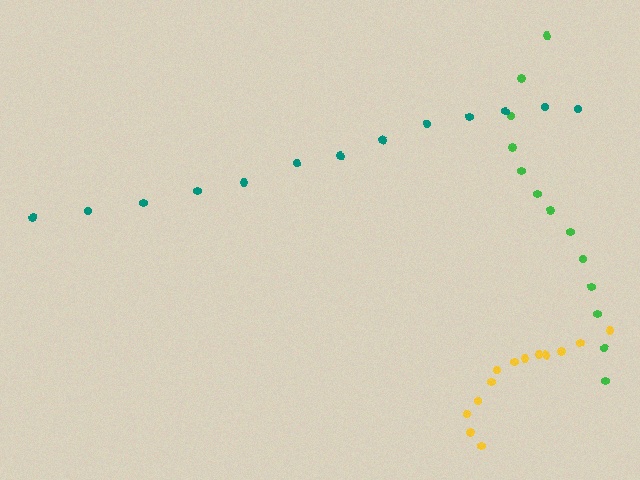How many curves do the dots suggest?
There are 3 distinct paths.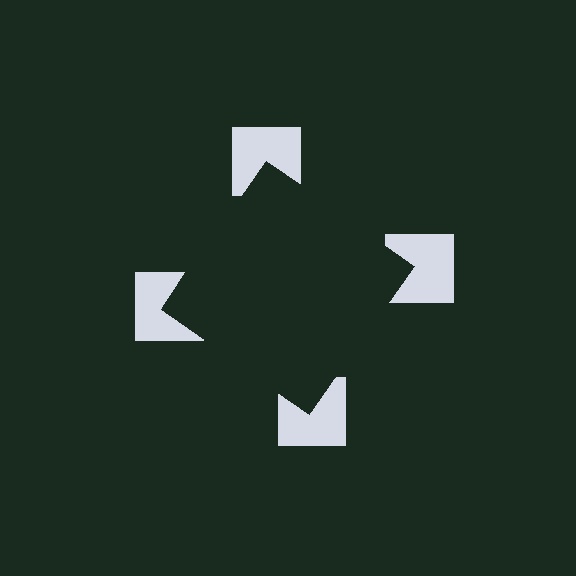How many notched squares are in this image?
There are 4 — one at each vertex of the illusory square.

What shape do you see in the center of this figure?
An illusory square — its edges are inferred from the aligned wedge cuts in the notched squares, not physically drawn.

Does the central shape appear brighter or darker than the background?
It typically appears slightly darker than the background, even though no actual brightness change is drawn.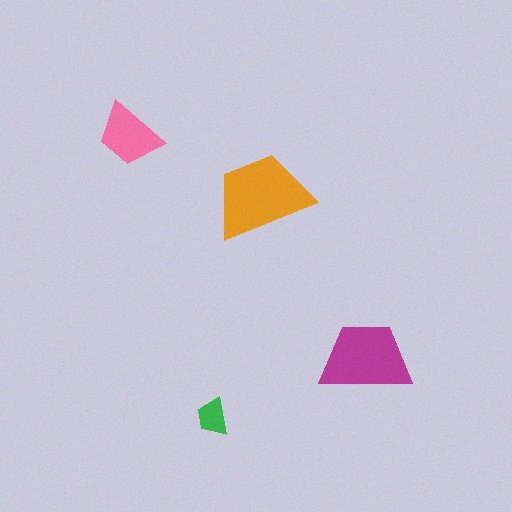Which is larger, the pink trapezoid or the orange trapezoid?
The orange one.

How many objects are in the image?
There are 4 objects in the image.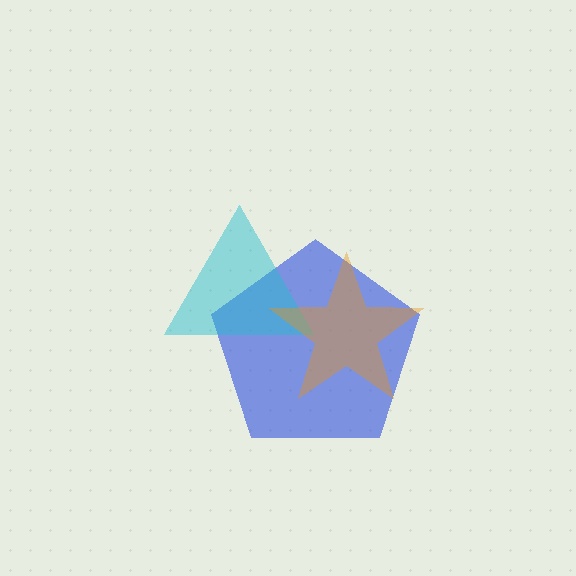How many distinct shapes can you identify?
There are 3 distinct shapes: a blue pentagon, a cyan triangle, an orange star.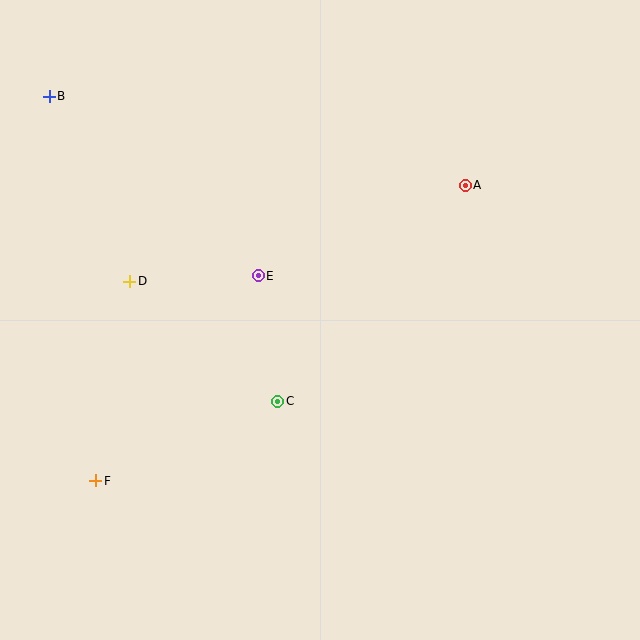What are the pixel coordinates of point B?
Point B is at (49, 96).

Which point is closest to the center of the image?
Point E at (258, 276) is closest to the center.